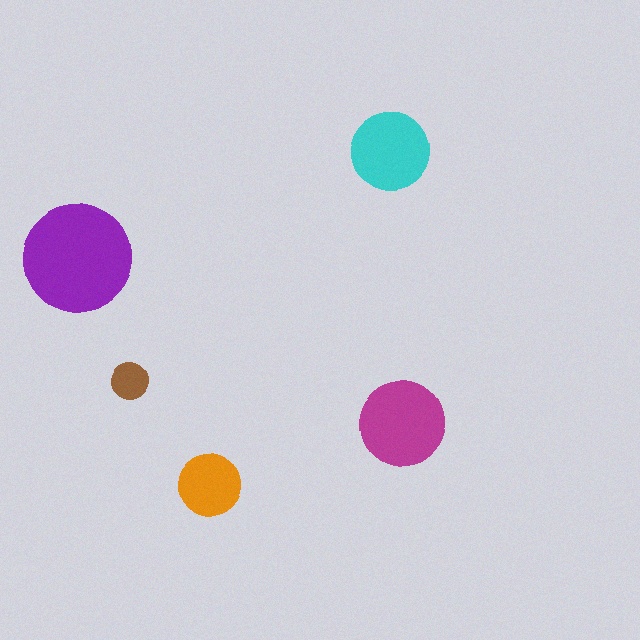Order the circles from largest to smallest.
the purple one, the magenta one, the cyan one, the orange one, the brown one.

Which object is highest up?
The cyan circle is topmost.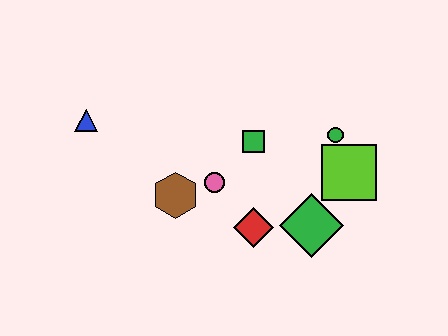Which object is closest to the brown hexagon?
The pink circle is closest to the brown hexagon.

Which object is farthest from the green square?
The blue triangle is farthest from the green square.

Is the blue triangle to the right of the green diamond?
No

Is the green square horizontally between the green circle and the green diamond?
No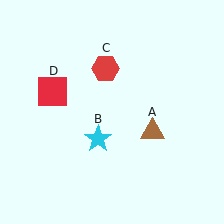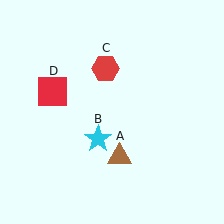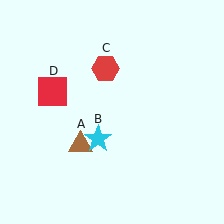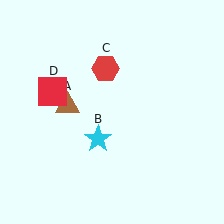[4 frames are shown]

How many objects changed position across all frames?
1 object changed position: brown triangle (object A).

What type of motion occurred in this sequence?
The brown triangle (object A) rotated clockwise around the center of the scene.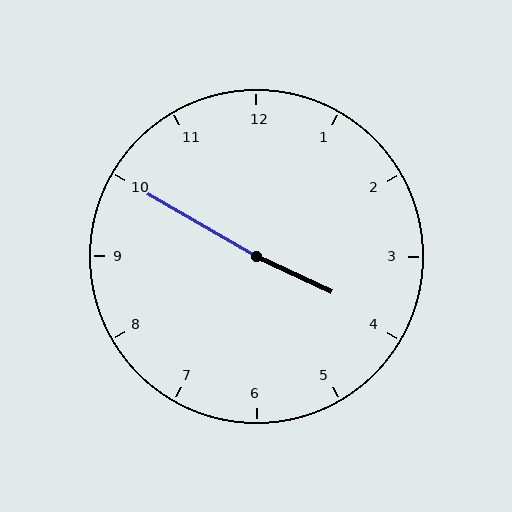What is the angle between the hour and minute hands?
Approximately 175 degrees.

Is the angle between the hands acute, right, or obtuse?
It is obtuse.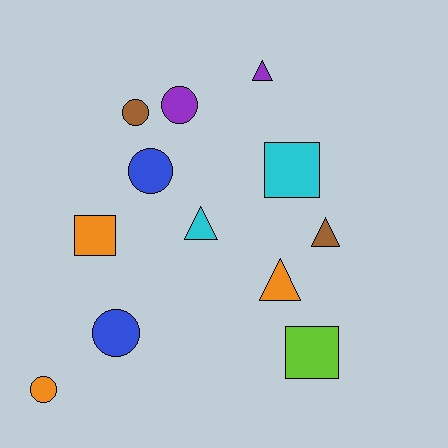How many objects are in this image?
There are 12 objects.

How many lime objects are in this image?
There is 1 lime object.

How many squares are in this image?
There are 3 squares.